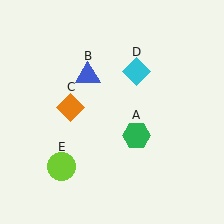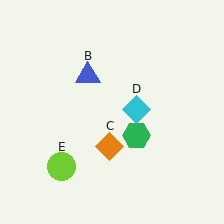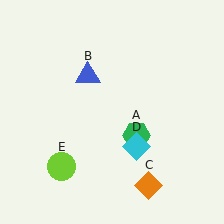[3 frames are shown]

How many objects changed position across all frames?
2 objects changed position: orange diamond (object C), cyan diamond (object D).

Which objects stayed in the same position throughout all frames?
Green hexagon (object A) and blue triangle (object B) and lime circle (object E) remained stationary.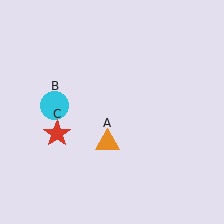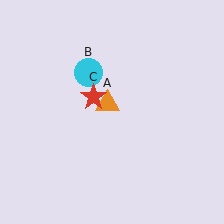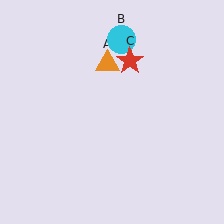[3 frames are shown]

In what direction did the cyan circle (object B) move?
The cyan circle (object B) moved up and to the right.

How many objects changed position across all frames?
3 objects changed position: orange triangle (object A), cyan circle (object B), red star (object C).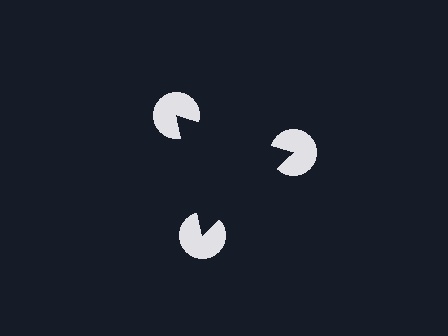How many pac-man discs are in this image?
There are 3 — one at each vertex of the illusory triangle.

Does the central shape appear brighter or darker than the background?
It typically appears slightly darker than the background, even though no actual brightness change is drawn.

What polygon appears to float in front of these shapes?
An illusory triangle — its edges are inferred from the aligned wedge cuts in the pac-man discs, not physically drawn.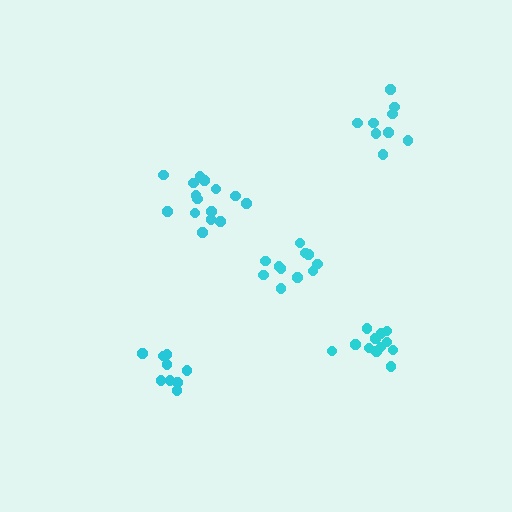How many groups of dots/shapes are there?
There are 5 groups.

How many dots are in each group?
Group 1: 12 dots, Group 2: 9 dots, Group 3: 15 dots, Group 4: 9 dots, Group 5: 11 dots (56 total).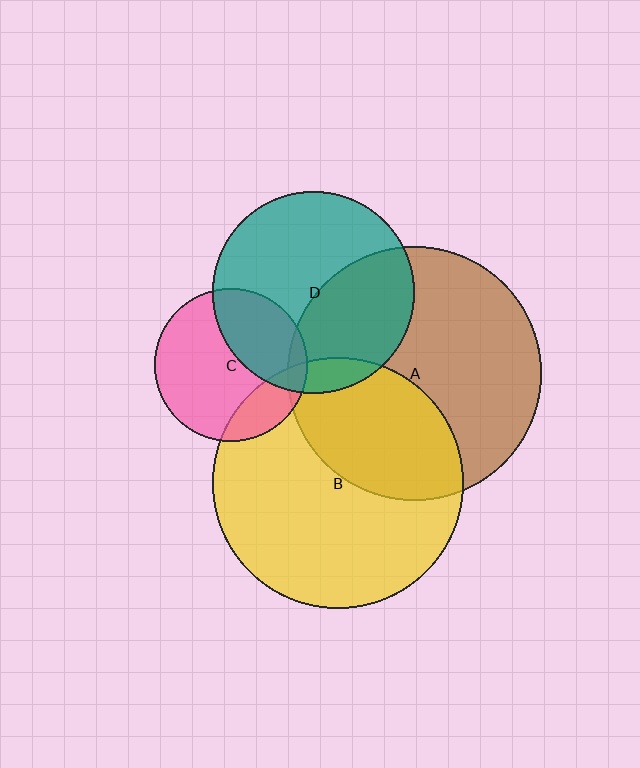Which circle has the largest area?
Circle A (brown).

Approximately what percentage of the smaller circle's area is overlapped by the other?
Approximately 20%.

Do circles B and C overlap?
Yes.